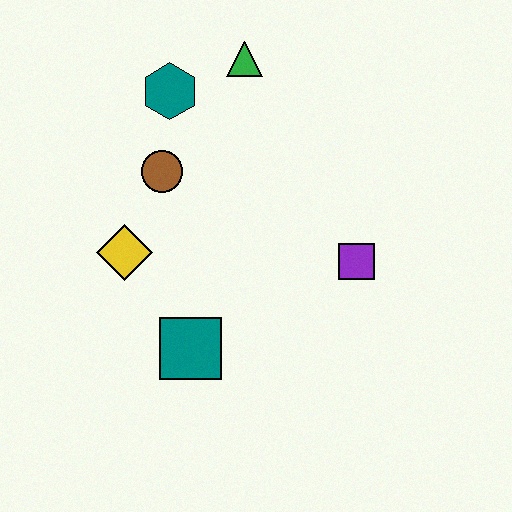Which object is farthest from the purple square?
The teal hexagon is farthest from the purple square.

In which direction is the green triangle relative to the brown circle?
The green triangle is above the brown circle.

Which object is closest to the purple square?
The teal square is closest to the purple square.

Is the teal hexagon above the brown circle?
Yes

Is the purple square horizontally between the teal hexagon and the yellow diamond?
No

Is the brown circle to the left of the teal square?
Yes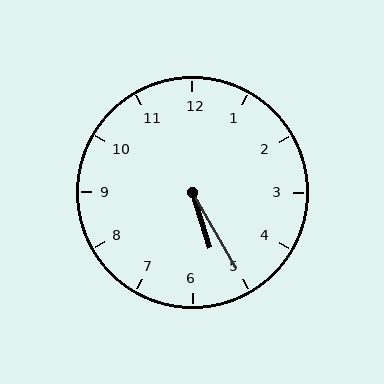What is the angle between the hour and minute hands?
Approximately 12 degrees.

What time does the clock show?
5:25.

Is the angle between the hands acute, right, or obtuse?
It is acute.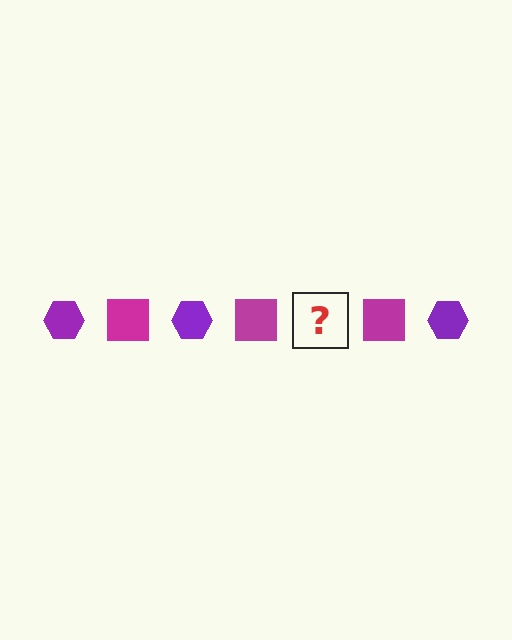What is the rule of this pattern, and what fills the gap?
The rule is that the pattern alternates between purple hexagon and magenta square. The gap should be filled with a purple hexagon.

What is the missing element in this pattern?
The missing element is a purple hexagon.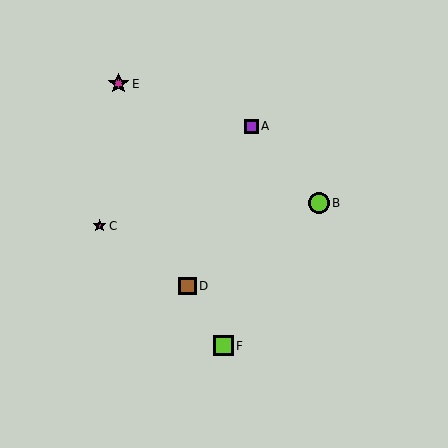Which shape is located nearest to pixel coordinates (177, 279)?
The brown square (labeled D) at (188, 286) is nearest to that location.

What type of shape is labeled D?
Shape D is a brown square.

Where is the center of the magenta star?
The center of the magenta star is at (100, 226).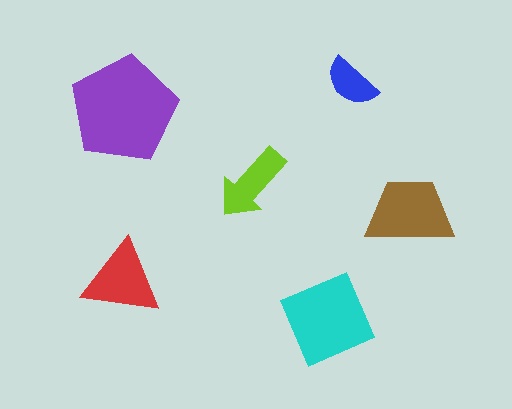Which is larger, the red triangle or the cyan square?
The cyan square.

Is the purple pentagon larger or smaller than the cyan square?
Larger.